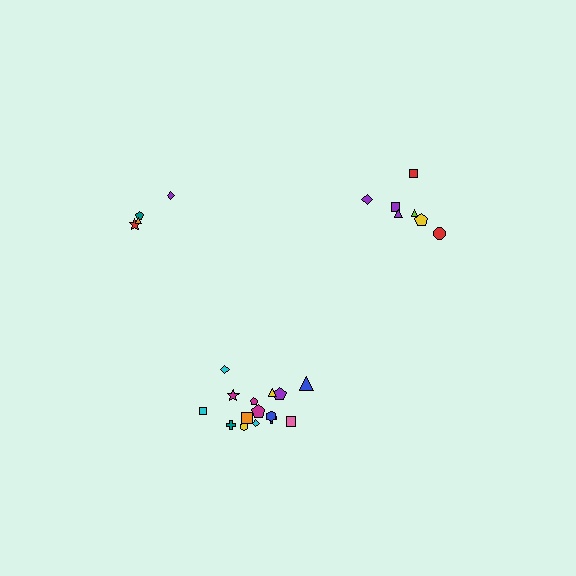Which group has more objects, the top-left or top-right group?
The top-right group.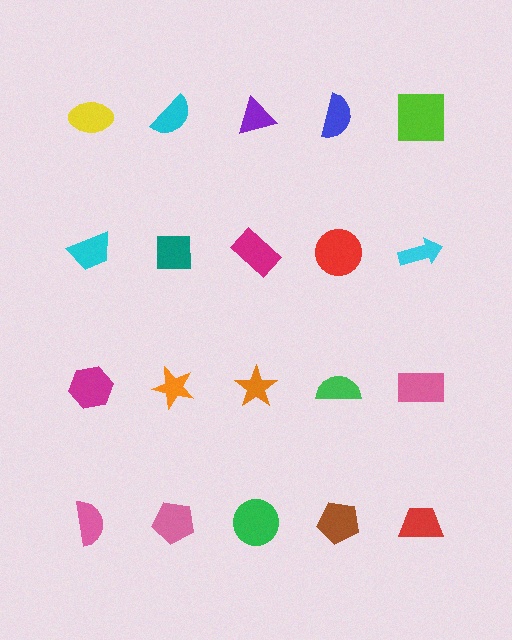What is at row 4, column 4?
A brown pentagon.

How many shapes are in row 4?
5 shapes.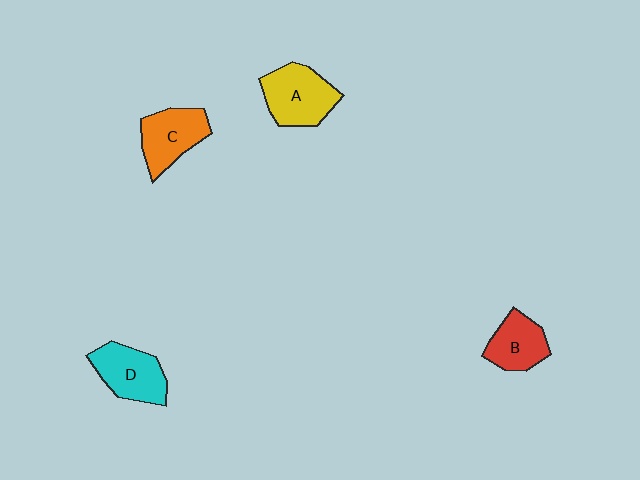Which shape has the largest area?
Shape A (yellow).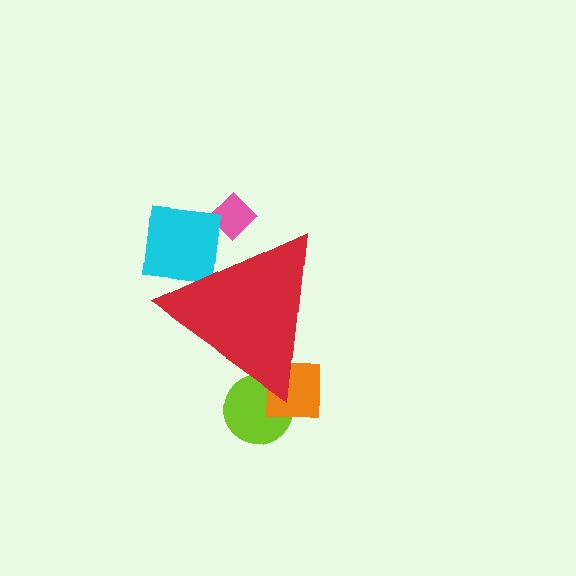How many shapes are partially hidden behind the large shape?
5 shapes are partially hidden.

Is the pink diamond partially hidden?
Yes, the pink diamond is partially hidden behind the red triangle.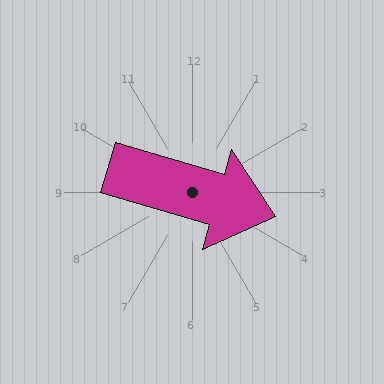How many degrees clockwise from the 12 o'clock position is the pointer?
Approximately 106 degrees.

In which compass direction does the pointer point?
East.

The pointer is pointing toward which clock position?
Roughly 4 o'clock.